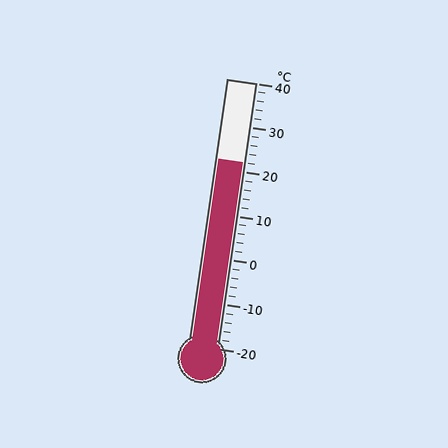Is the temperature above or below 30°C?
The temperature is below 30°C.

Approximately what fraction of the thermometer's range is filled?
The thermometer is filled to approximately 70% of its range.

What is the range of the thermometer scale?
The thermometer scale ranges from -20°C to 40°C.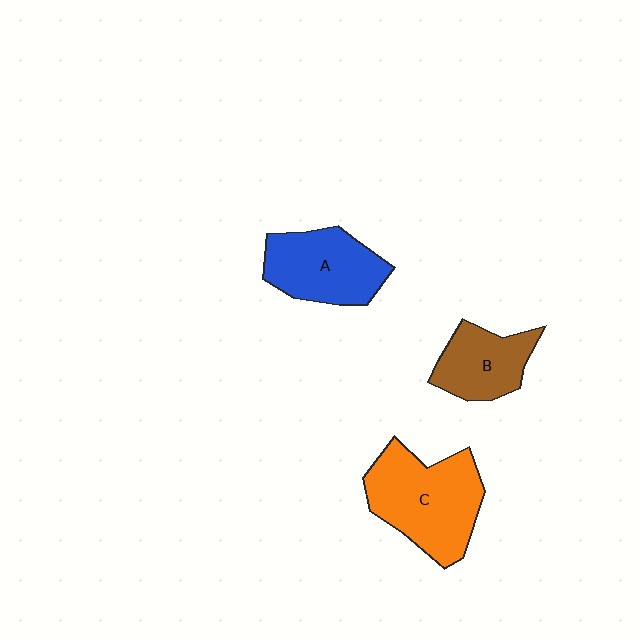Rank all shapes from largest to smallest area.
From largest to smallest: C (orange), A (blue), B (brown).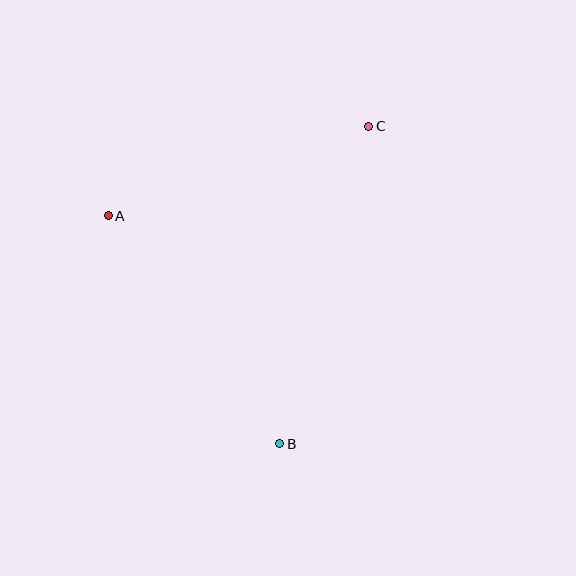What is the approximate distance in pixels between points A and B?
The distance between A and B is approximately 285 pixels.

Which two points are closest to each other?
Points A and C are closest to each other.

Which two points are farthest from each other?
Points B and C are farthest from each other.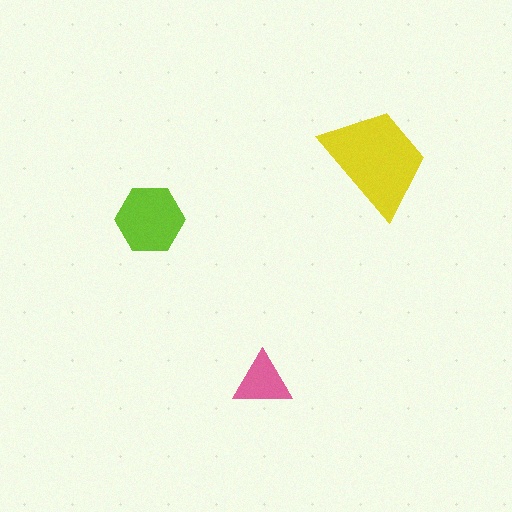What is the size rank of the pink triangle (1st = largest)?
3rd.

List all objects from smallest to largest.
The pink triangle, the lime hexagon, the yellow trapezoid.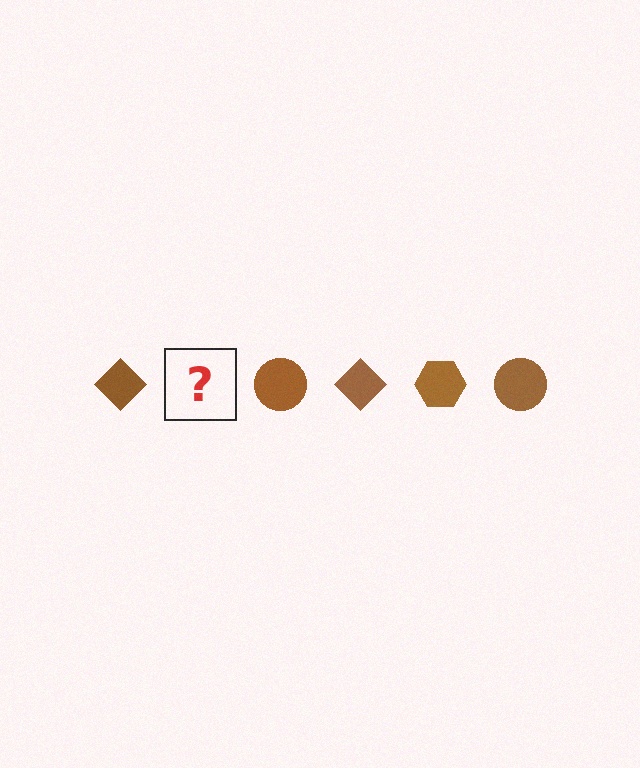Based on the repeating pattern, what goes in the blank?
The blank should be a brown hexagon.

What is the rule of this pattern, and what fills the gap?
The rule is that the pattern cycles through diamond, hexagon, circle shapes in brown. The gap should be filled with a brown hexagon.